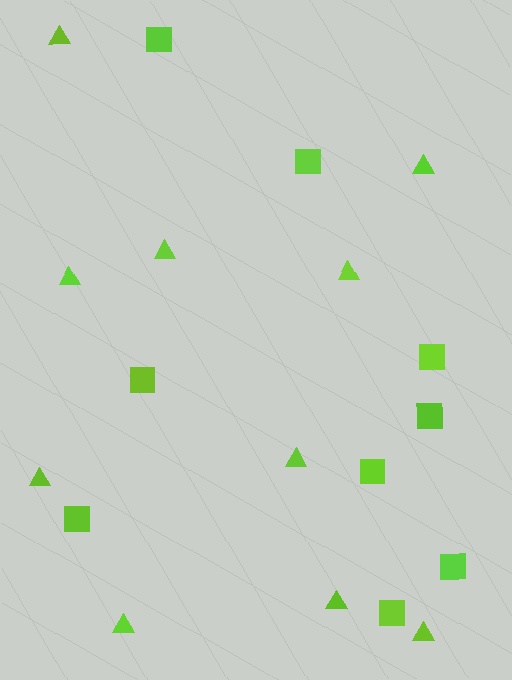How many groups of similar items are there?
There are 2 groups: one group of triangles (10) and one group of squares (9).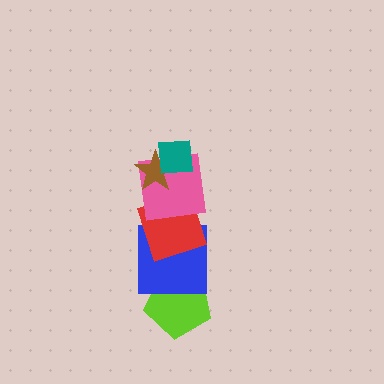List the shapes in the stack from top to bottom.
From top to bottom: the teal square, the brown star, the pink square, the red square, the blue square, the lime pentagon.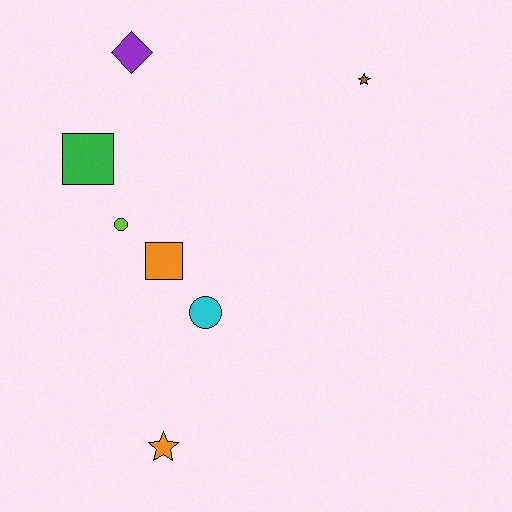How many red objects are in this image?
There are no red objects.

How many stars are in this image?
There are 2 stars.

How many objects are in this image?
There are 7 objects.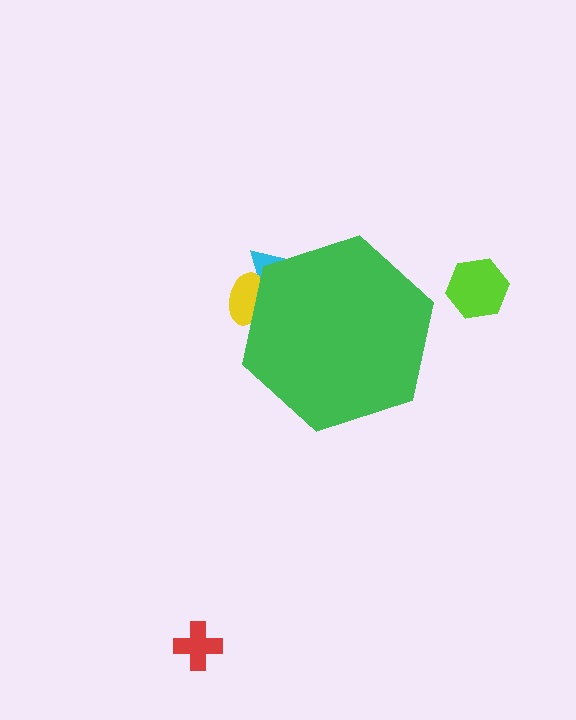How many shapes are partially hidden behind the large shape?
2 shapes are partially hidden.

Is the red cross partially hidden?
No, the red cross is fully visible.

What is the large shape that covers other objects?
A green hexagon.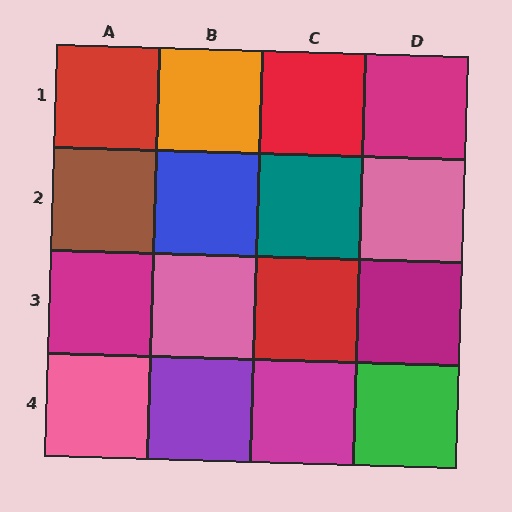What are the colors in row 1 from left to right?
Red, orange, red, magenta.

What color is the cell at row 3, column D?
Magenta.